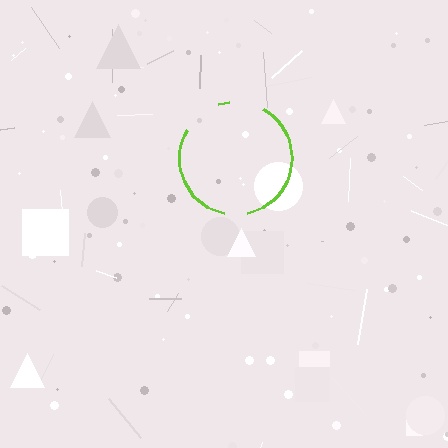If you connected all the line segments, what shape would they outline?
They would outline a circle.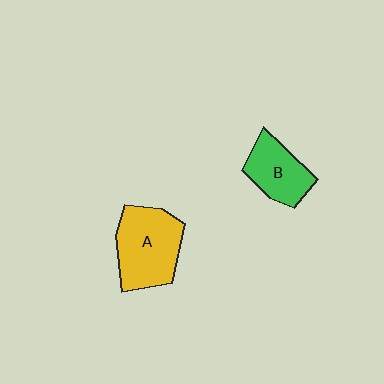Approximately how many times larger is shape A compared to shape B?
Approximately 1.5 times.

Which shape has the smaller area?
Shape B (green).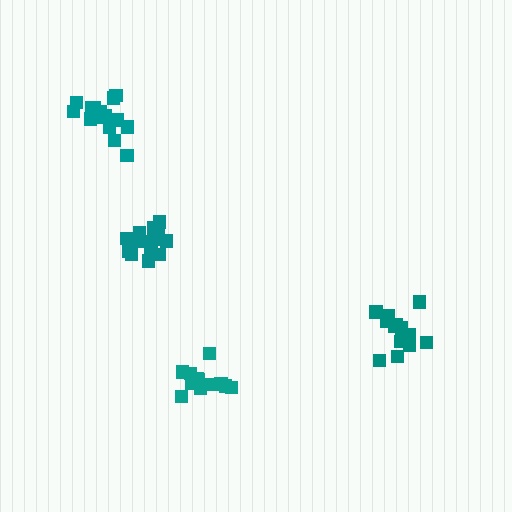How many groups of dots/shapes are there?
There are 4 groups.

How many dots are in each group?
Group 1: 13 dots, Group 2: 13 dots, Group 3: 15 dots, Group 4: 16 dots (57 total).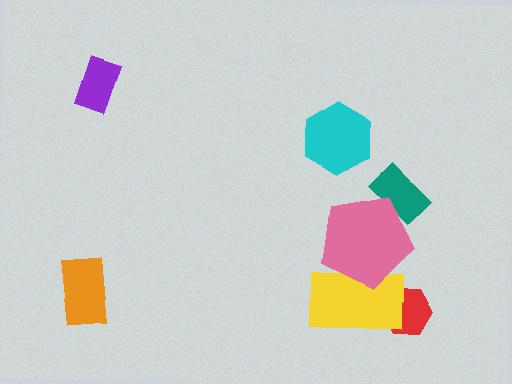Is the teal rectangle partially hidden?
Yes, it is partially covered by another shape.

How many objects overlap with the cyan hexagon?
0 objects overlap with the cyan hexagon.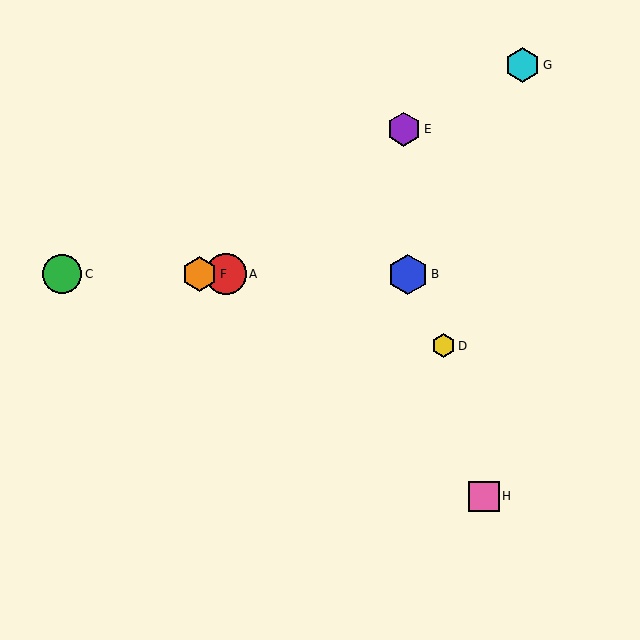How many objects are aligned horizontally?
4 objects (A, B, C, F) are aligned horizontally.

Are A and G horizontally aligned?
No, A is at y≈274 and G is at y≈65.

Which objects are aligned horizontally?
Objects A, B, C, F are aligned horizontally.